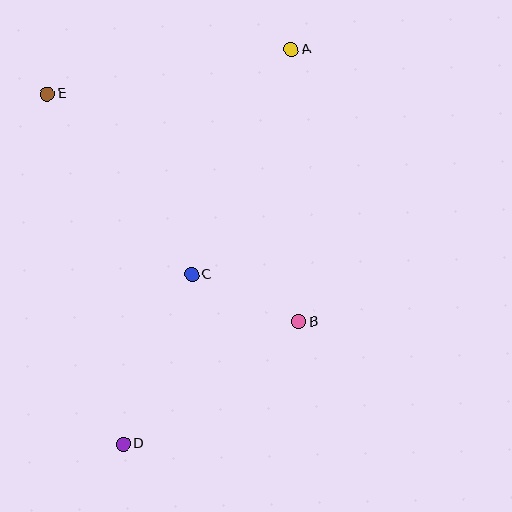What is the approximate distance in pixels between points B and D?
The distance between B and D is approximately 214 pixels.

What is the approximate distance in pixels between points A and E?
The distance between A and E is approximately 248 pixels.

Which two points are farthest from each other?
Points A and D are farthest from each other.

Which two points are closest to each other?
Points B and C are closest to each other.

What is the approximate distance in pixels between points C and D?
The distance between C and D is approximately 183 pixels.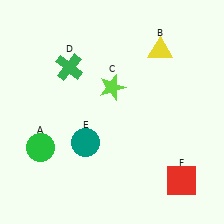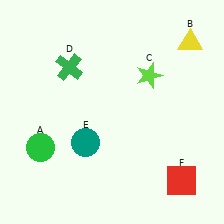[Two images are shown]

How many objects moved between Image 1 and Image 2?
2 objects moved between the two images.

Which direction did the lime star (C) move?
The lime star (C) moved right.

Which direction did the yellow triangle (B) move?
The yellow triangle (B) moved right.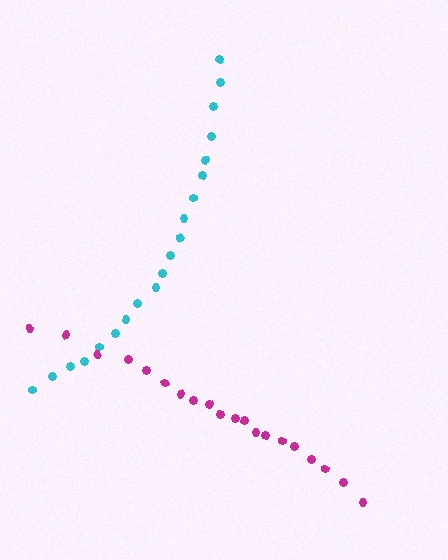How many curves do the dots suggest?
There are 2 distinct paths.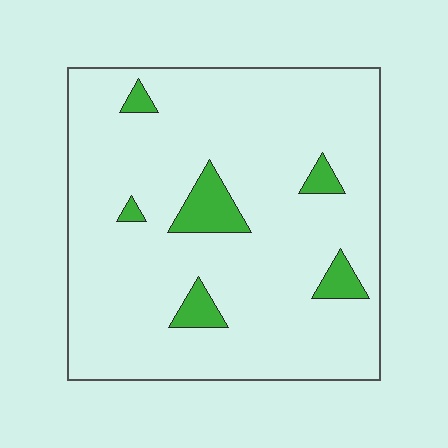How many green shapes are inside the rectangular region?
6.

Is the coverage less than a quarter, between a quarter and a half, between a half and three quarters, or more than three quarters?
Less than a quarter.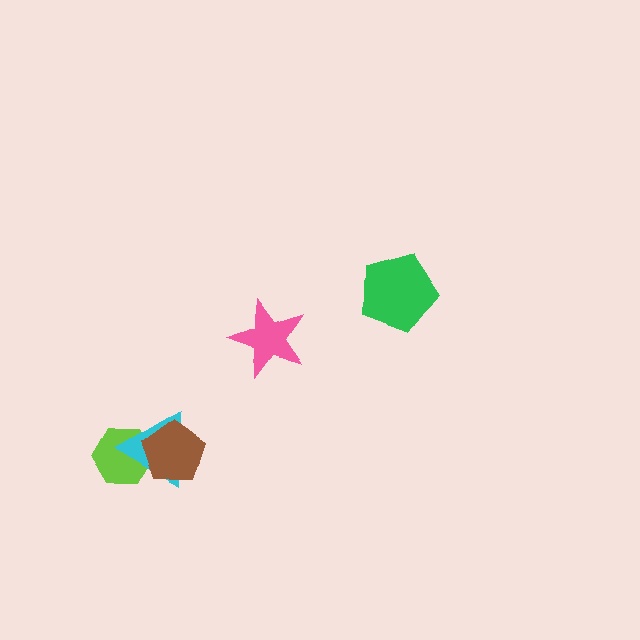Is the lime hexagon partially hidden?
Yes, it is partially covered by another shape.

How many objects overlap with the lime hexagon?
2 objects overlap with the lime hexagon.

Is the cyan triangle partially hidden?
Yes, it is partially covered by another shape.